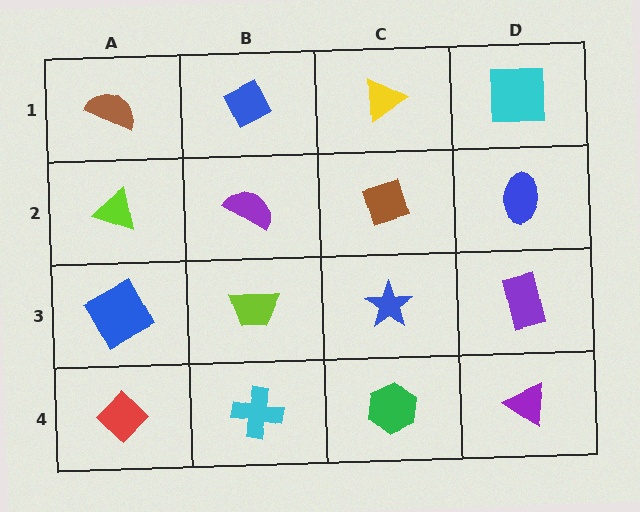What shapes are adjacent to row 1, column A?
A lime triangle (row 2, column A), a blue diamond (row 1, column B).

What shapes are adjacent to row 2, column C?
A yellow triangle (row 1, column C), a blue star (row 3, column C), a purple semicircle (row 2, column B), a blue ellipse (row 2, column D).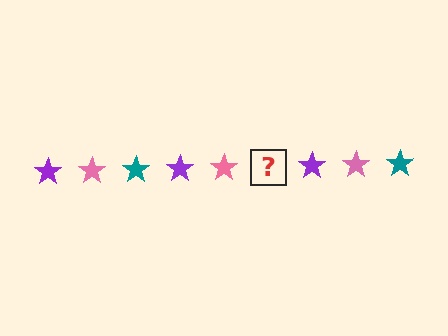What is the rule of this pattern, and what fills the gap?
The rule is that the pattern cycles through purple, pink, teal stars. The gap should be filled with a teal star.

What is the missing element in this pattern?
The missing element is a teal star.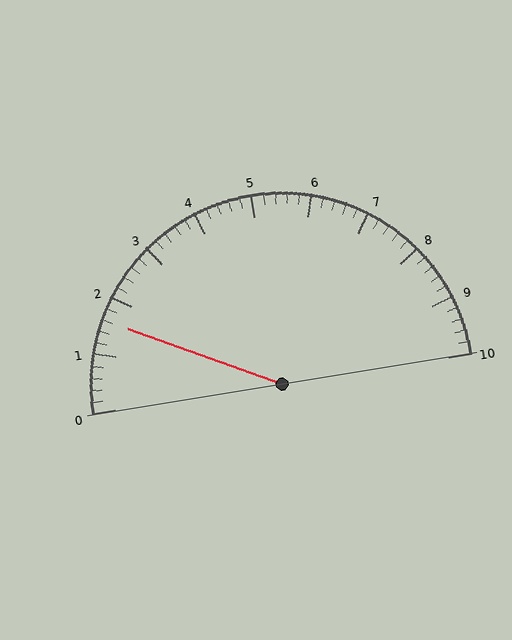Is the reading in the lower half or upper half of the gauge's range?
The reading is in the lower half of the range (0 to 10).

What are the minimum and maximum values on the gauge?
The gauge ranges from 0 to 10.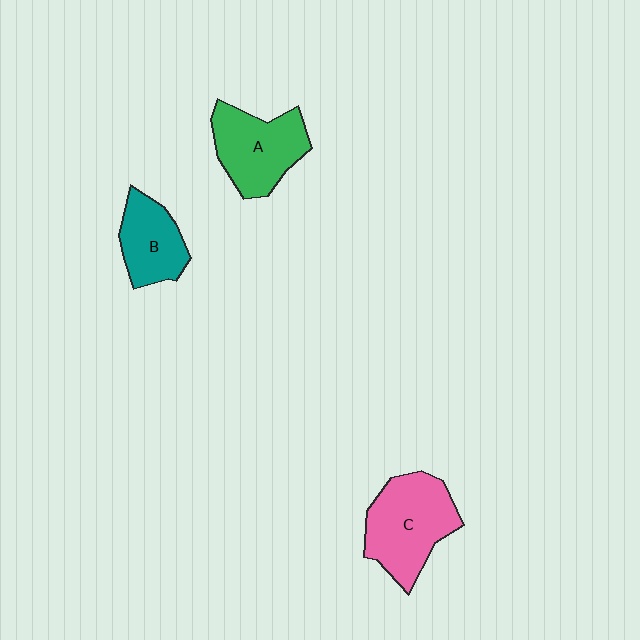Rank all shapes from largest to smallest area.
From largest to smallest: C (pink), A (green), B (teal).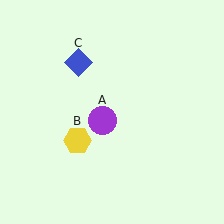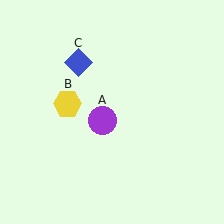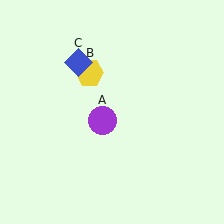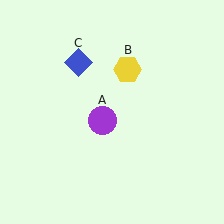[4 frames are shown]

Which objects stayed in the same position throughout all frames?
Purple circle (object A) and blue diamond (object C) remained stationary.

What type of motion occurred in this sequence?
The yellow hexagon (object B) rotated clockwise around the center of the scene.